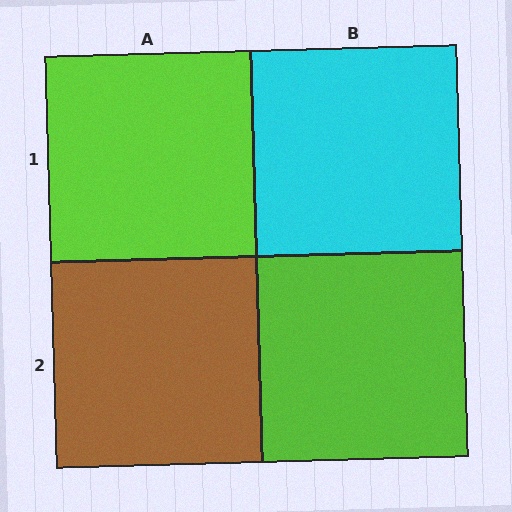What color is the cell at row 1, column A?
Lime.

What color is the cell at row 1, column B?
Cyan.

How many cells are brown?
1 cell is brown.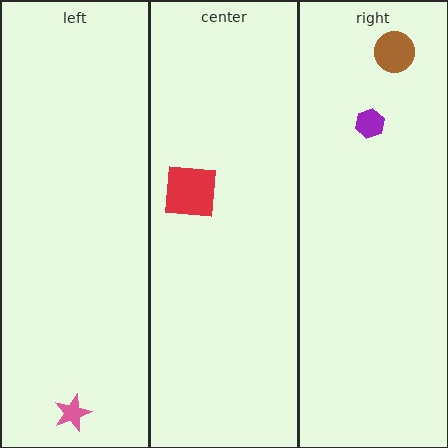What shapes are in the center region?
The red square.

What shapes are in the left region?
The pink star.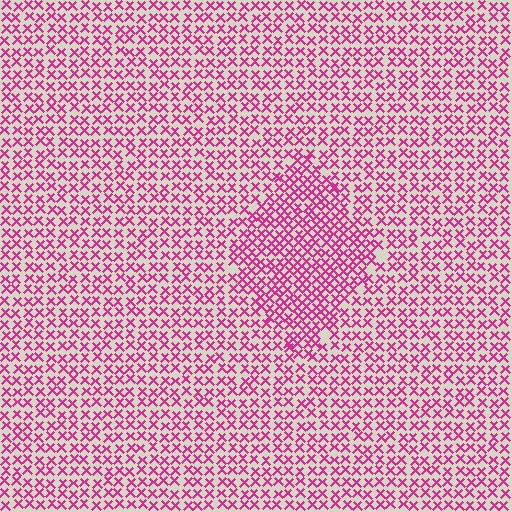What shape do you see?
I see a diamond.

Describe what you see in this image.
The image contains small magenta elements arranged at two different densities. A diamond-shaped region is visible where the elements are more densely packed than the surrounding area.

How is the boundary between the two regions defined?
The boundary is defined by a change in element density (approximately 1.5x ratio). All elements are the same color, size, and shape.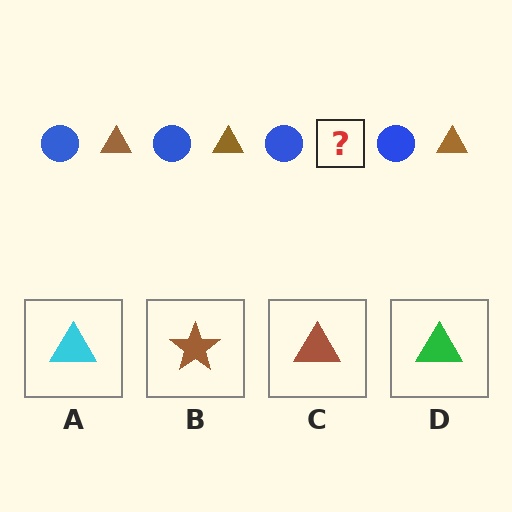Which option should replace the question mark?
Option C.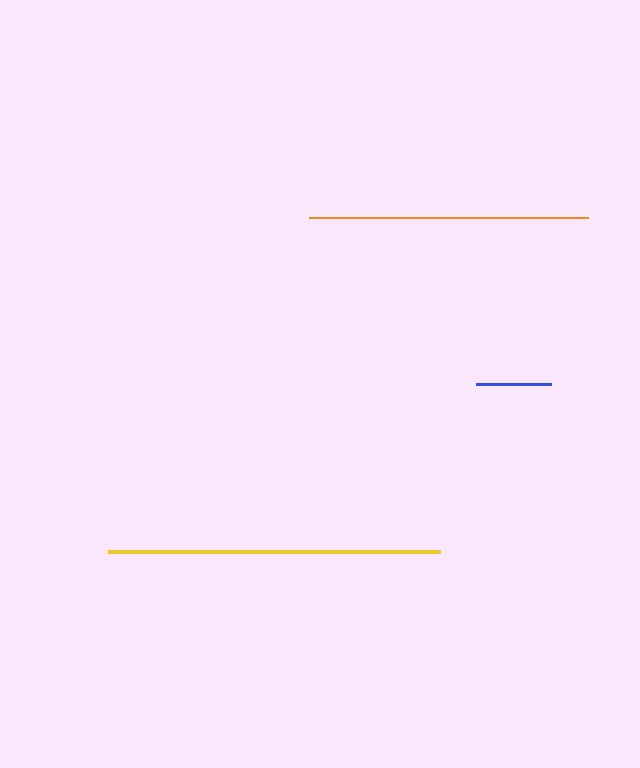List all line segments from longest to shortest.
From longest to shortest: yellow, orange, blue.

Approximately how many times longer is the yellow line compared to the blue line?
The yellow line is approximately 4.5 times the length of the blue line.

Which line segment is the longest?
The yellow line is the longest at approximately 332 pixels.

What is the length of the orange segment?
The orange segment is approximately 279 pixels long.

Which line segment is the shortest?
The blue line is the shortest at approximately 74 pixels.